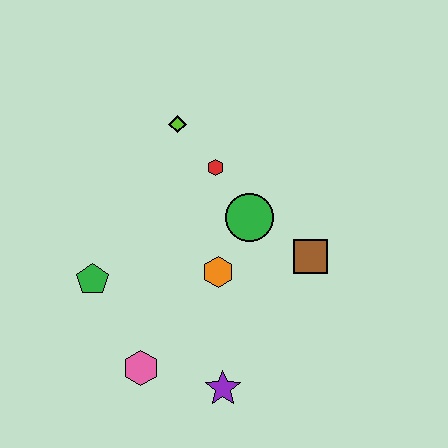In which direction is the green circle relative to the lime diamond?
The green circle is below the lime diamond.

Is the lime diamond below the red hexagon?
No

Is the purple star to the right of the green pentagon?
Yes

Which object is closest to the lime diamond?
The red hexagon is closest to the lime diamond.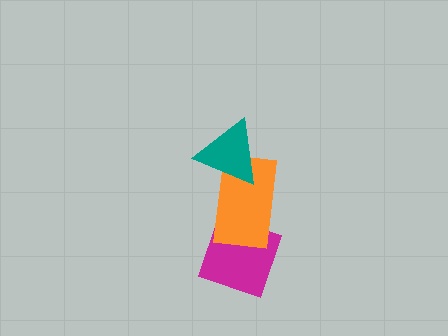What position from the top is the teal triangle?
The teal triangle is 1st from the top.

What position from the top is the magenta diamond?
The magenta diamond is 3rd from the top.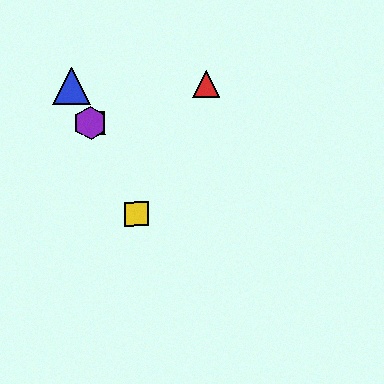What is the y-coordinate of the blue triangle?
The blue triangle is at y≈86.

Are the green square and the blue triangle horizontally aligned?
No, the green square is at y≈123 and the blue triangle is at y≈86.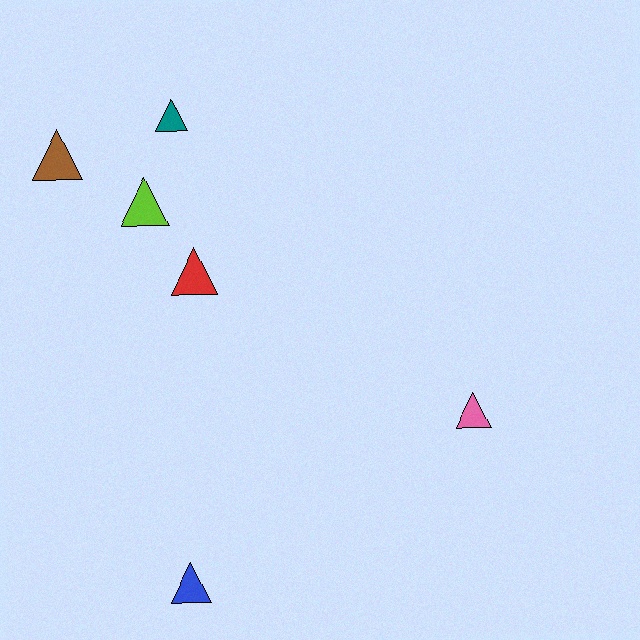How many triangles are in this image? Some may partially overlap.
There are 6 triangles.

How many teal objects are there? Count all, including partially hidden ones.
There is 1 teal object.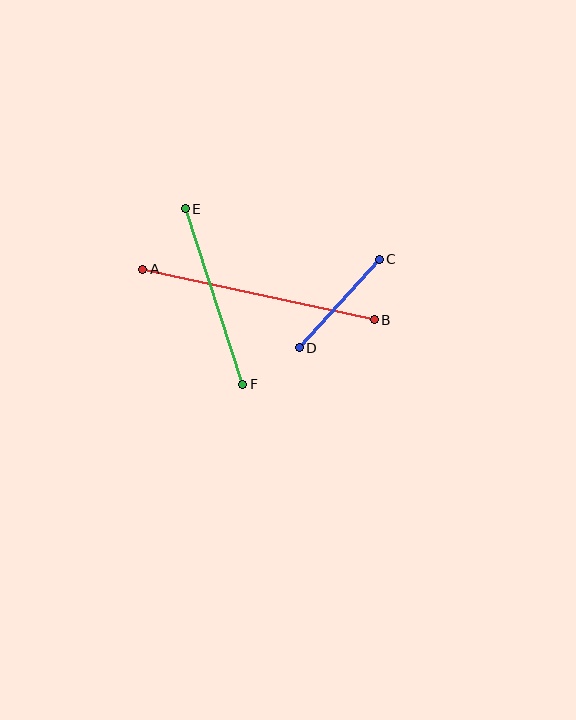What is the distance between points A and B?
The distance is approximately 237 pixels.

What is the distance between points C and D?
The distance is approximately 119 pixels.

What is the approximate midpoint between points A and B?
The midpoint is at approximately (258, 295) pixels.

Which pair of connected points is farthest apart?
Points A and B are farthest apart.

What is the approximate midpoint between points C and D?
The midpoint is at approximately (339, 303) pixels.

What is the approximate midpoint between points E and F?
The midpoint is at approximately (214, 297) pixels.